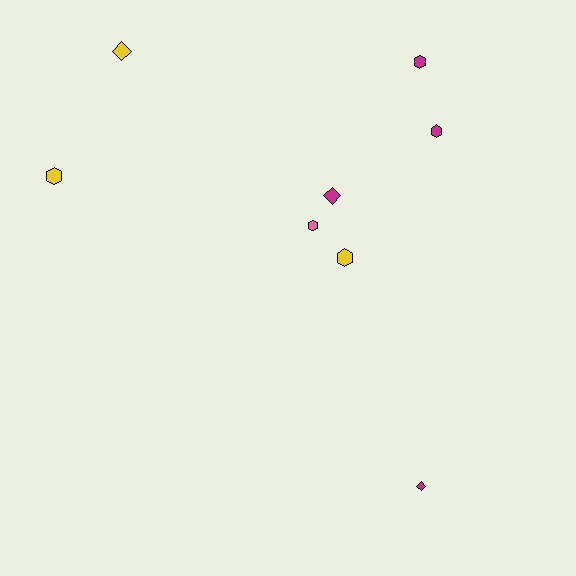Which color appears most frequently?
Magenta, with 4 objects.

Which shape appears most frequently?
Hexagon, with 5 objects.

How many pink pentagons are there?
There are no pink pentagons.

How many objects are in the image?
There are 8 objects.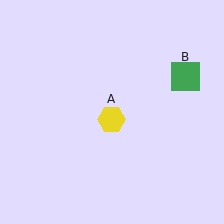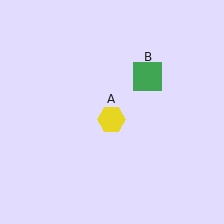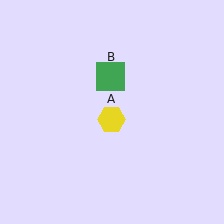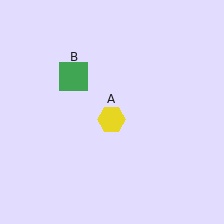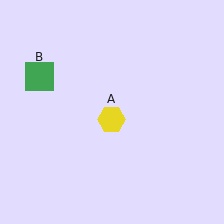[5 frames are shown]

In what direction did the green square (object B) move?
The green square (object B) moved left.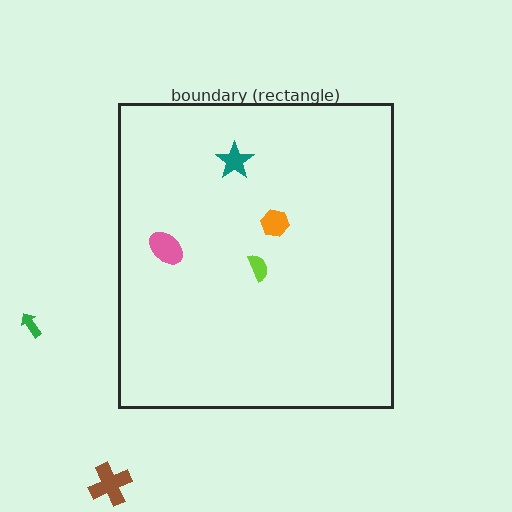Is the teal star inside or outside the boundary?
Inside.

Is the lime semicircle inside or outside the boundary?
Inside.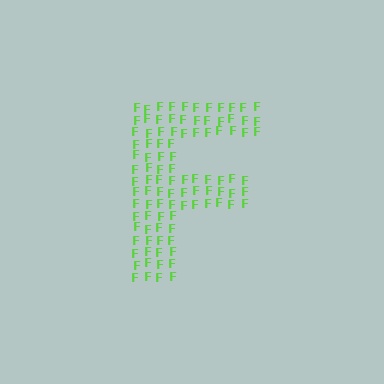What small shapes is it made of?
It is made of small letter F's.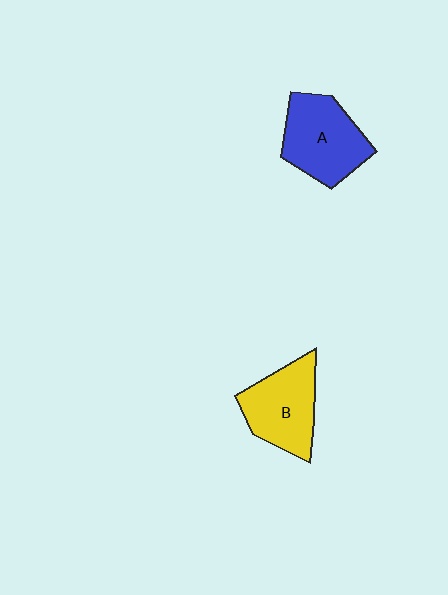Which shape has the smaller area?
Shape B (yellow).